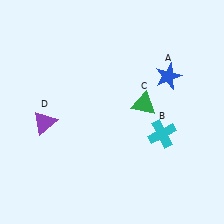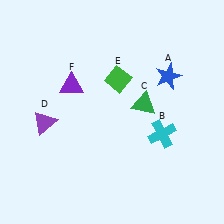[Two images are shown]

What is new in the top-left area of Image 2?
A purple triangle (F) was added in the top-left area of Image 2.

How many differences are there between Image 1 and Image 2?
There are 2 differences between the two images.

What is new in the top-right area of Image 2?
A green diamond (E) was added in the top-right area of Image 2.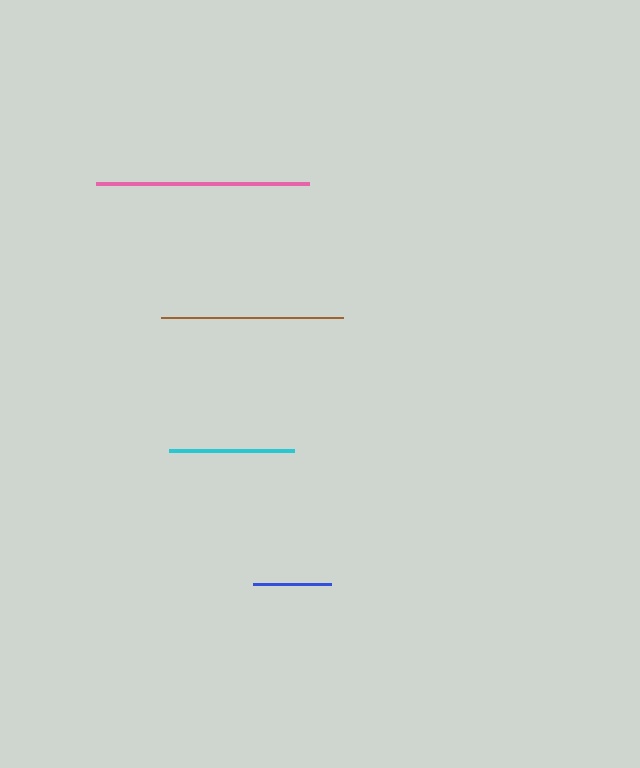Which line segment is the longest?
The pink line is the longest at approximately 213 pixels.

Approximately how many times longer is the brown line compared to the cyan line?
The brown line is approximately 1.5 times the length of the cyan line.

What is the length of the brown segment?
The brown segment is approximately 182 pixels long.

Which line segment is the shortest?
The blue line is the shortest at approximately 78 pixels.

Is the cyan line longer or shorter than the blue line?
The cyan line is longer than the blue line.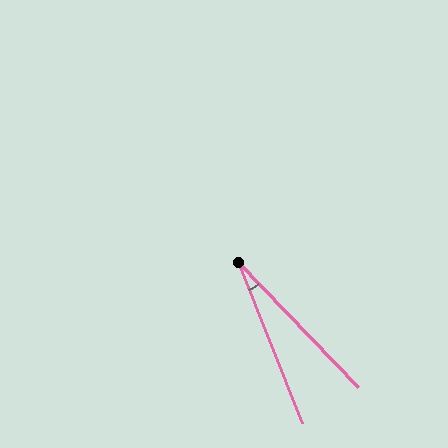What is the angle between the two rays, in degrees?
Approximately 22 degrees.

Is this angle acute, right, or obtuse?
It is acute.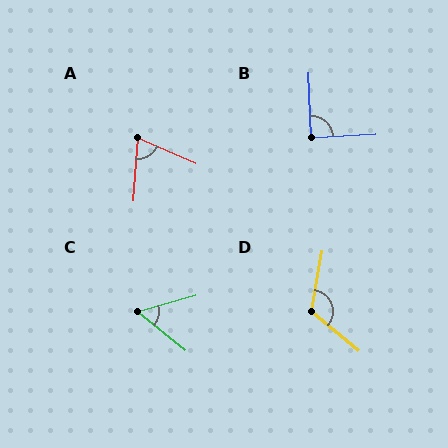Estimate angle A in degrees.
Approximately 71 degrees.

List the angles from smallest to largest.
C (55°), A (71°), B (89°), D (121°).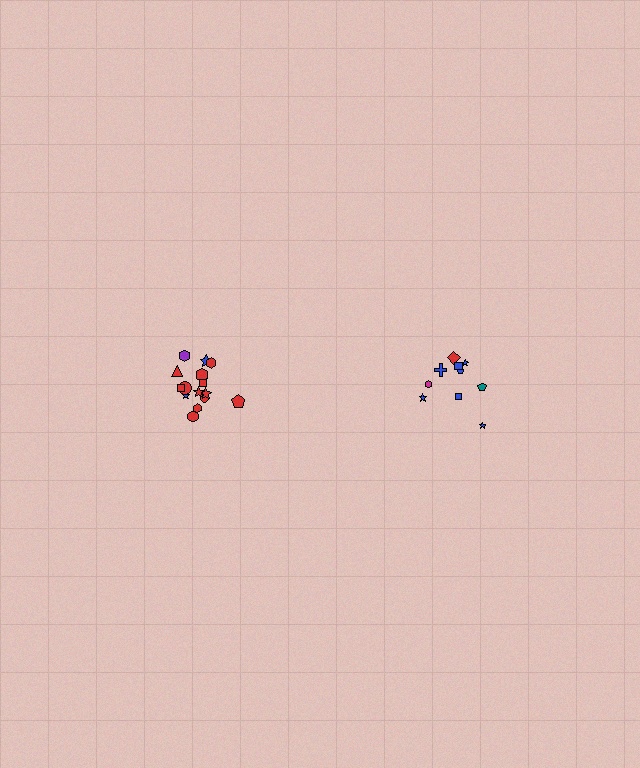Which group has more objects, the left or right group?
The left group.